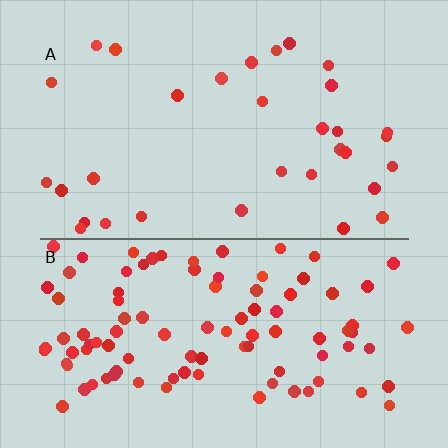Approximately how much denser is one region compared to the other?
Approximately 3.1× — region B over region A.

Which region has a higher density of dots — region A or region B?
B (the bottom).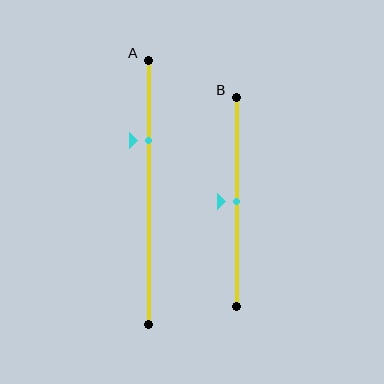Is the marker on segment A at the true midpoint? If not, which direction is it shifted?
No, the marker on segment A is shifted upward by about 20% of the segment length.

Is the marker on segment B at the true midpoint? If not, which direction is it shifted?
Yes, the marker on segment B is at the true midpoint.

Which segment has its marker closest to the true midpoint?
Segment B has its marker closest to the true midpoint.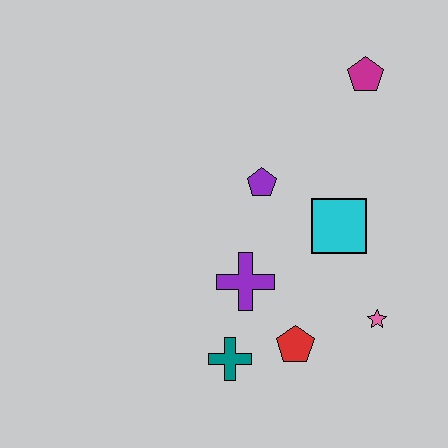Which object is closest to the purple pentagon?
The cyan square is closest to the purple pentagon.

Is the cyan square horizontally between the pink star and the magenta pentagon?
No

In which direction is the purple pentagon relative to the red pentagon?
The purple pentagon is above the red pentagon.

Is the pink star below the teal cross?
No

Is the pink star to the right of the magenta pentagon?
Yes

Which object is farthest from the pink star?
The magenta pentagon is farthest from the pink star.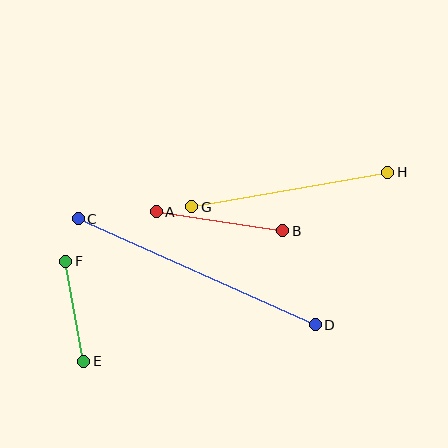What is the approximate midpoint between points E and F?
The midpoint is at approximately (75, 311) pixels.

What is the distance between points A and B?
The distance is approximately 128 pixels.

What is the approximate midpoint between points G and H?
The midpoint is at approximately (290, 189) pixels.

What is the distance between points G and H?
The distance is approximately 199 pixels.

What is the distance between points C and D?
The distance is approximately 260 pixels.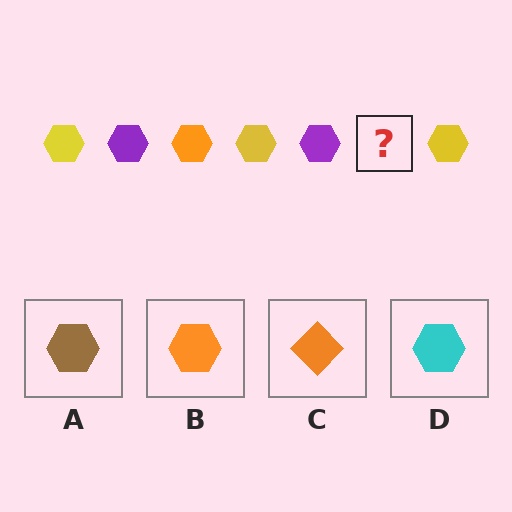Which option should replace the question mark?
Option B.